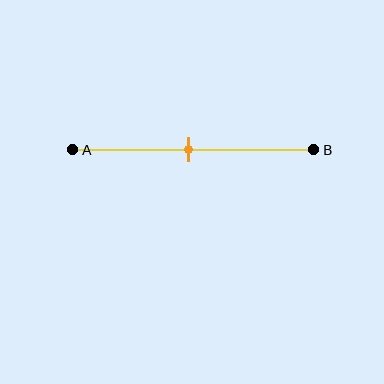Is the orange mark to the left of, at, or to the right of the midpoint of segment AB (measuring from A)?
The orange mark is approximately at the midpoint of segment AB.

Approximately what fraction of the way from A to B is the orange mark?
The orange mark is approximately 50% of the way from A to B.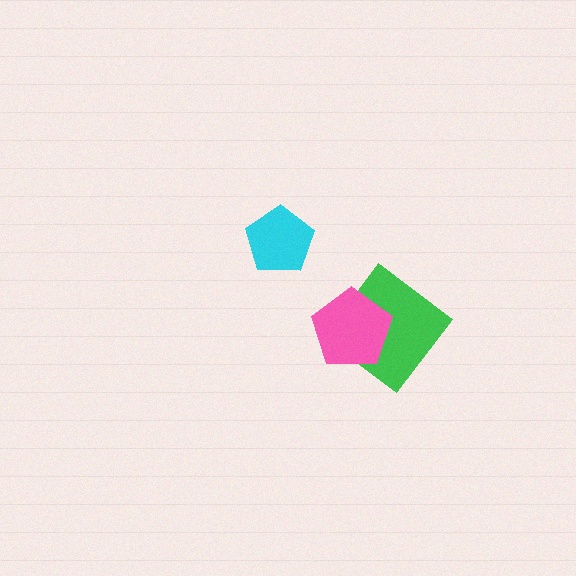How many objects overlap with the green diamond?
1 object overlaps with the green diamond.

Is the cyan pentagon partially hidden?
No, no other shape covers it.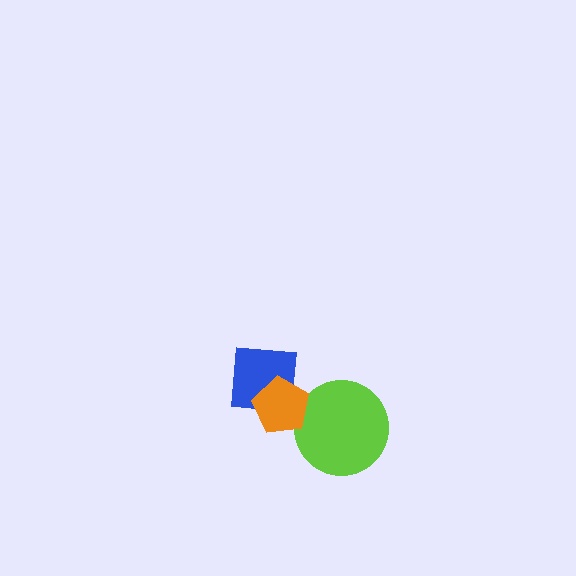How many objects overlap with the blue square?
1 object overlaps with the blue square.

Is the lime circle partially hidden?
Yes, it is partially covered by another shape.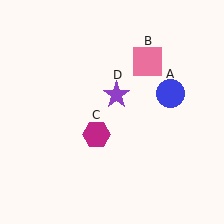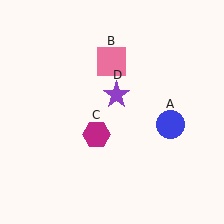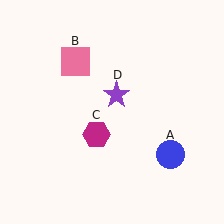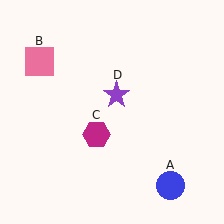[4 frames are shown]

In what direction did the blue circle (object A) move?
The blue circle (object A) moved down.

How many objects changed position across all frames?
2 objects changed position: blue circle (object A), pink square (object B).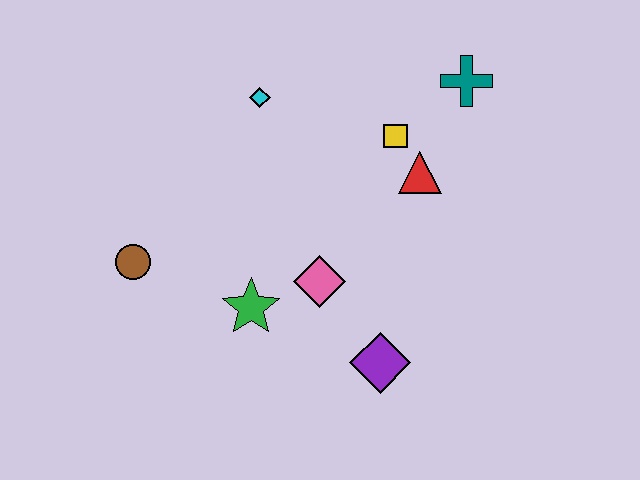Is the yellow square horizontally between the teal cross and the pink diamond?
Yes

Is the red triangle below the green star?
No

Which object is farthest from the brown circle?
The teal cross is farthest from the brown circle.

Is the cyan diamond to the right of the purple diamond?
No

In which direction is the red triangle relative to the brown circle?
The red triangle is to the right of the brown circle.